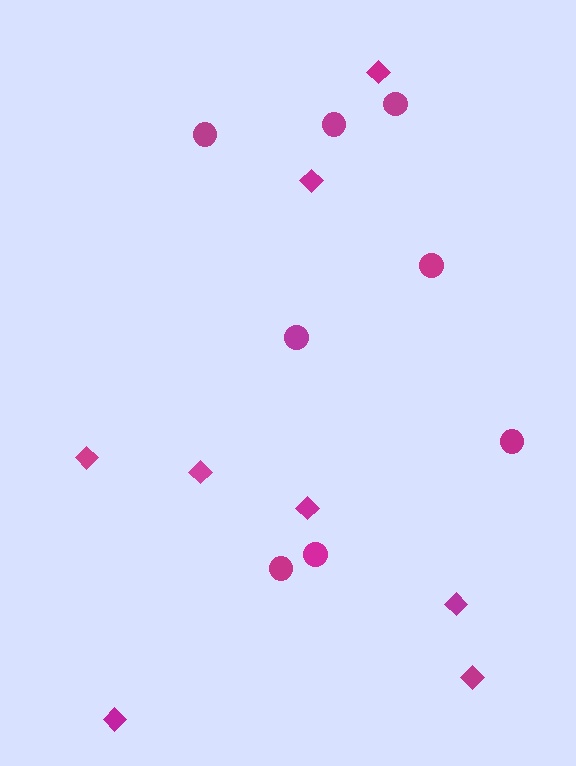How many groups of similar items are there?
There are 2 groups: one group of diamonds (8) and one group of circles (8).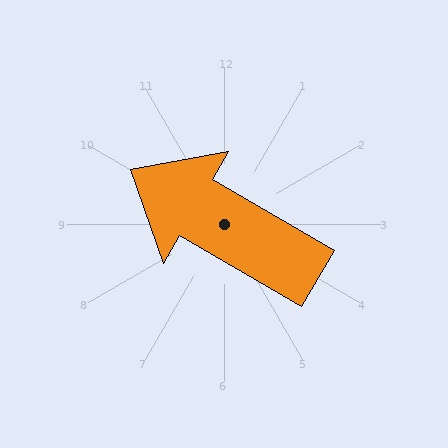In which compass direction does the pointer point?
Northwest.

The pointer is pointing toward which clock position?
Roughly 10 o'clock.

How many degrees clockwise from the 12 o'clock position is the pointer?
Approximately 300 degrees.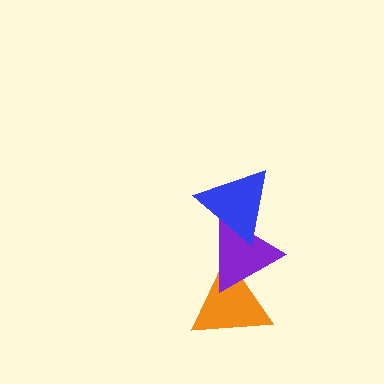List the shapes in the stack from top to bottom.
From top to bottom: the blue triangle, the purple triangle, the orange triangle.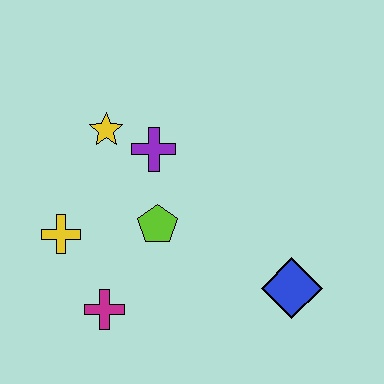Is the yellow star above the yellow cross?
Yes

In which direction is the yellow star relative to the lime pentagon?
The yellow star is above the lime pentagon.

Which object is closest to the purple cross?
The yellow star is closest to the purple cross.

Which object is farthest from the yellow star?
The blue diamond is farthest from the yellow star.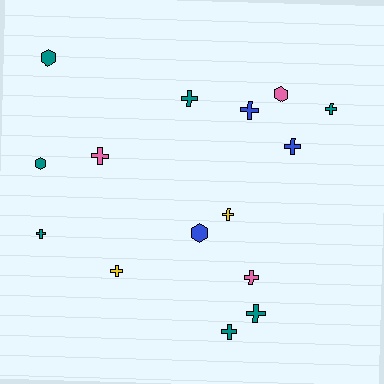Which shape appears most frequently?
Cross, with 11 objects.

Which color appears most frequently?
Teal, with 7 objects.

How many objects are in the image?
There are 15 objects.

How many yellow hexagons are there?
There are no yellow hexagons.